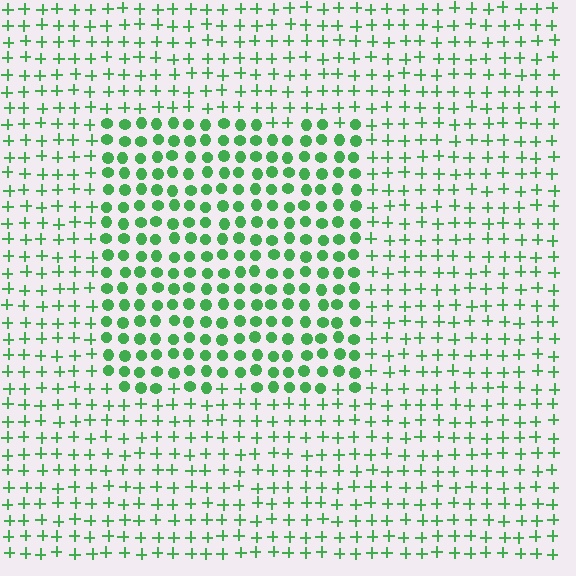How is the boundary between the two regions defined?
The boundary is defined by a change in element shape: circles inside vs. plus signs outside. All elements share the same color and spacing.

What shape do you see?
I see a rectangle.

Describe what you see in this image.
The image is filled with small green elements arranged in a uniform grid. A rectangle-shaped region contains circles, while the surrounding area contains plus signs. The boundary is defined purely by the change in element shape.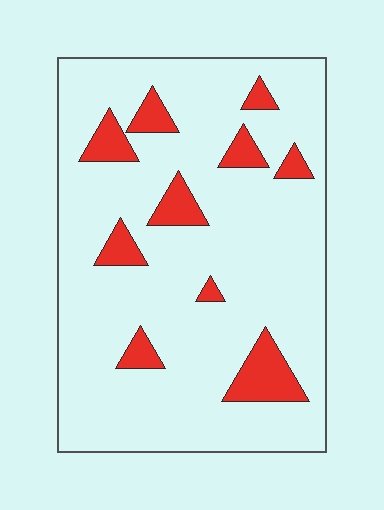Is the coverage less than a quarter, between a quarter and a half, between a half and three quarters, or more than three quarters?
Less than a quarter.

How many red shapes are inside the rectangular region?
10.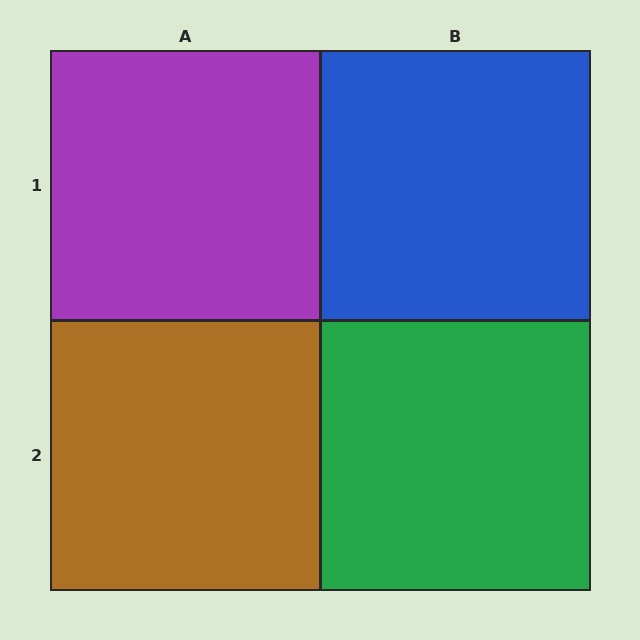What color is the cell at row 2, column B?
Green.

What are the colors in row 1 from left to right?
Purple, blue.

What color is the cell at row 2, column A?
Brown.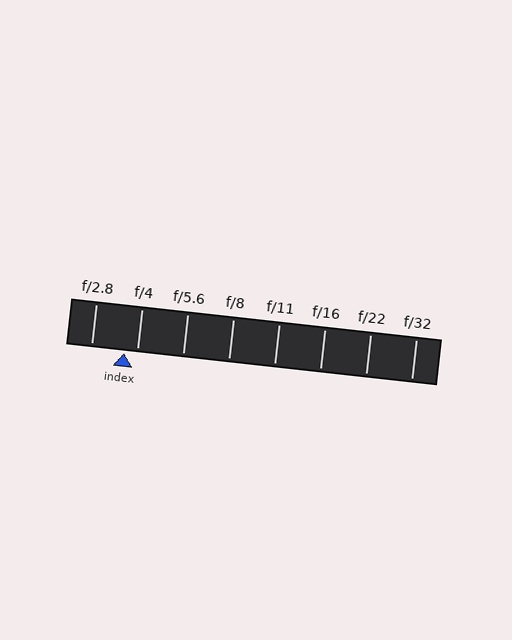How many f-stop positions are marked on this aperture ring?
There are 8 f-stop positions marked.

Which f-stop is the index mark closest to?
The index mark is closest to f/4.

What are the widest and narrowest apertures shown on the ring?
The widest aperture shown is f/2.8 and the narrowest is f/32.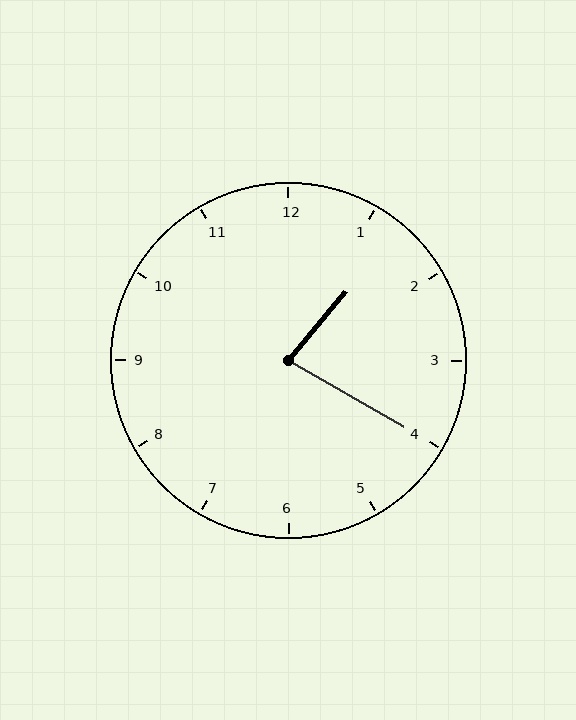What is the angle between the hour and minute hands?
Approximately 80 degrees.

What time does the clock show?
1:20.